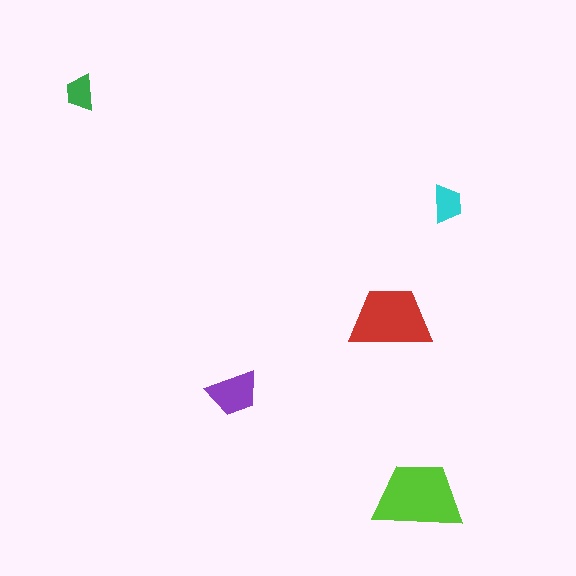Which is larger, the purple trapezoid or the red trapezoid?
The red one.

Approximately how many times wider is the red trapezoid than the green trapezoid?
About 2.5 times wider.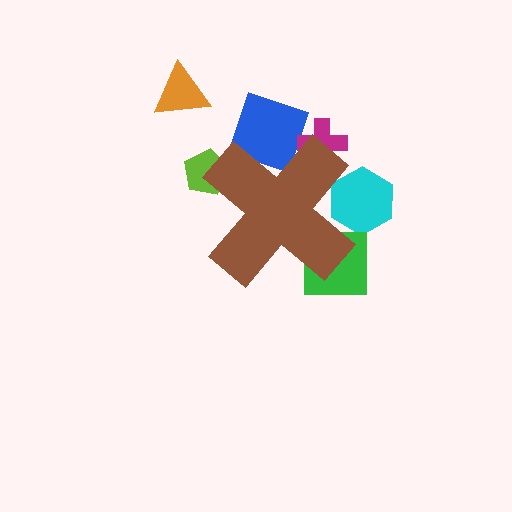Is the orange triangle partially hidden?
No, the orange triangle is fully visible.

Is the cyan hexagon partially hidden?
Yes, the cyan hexagon is partially hidden behind the brown cross.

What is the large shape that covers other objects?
A brown cross.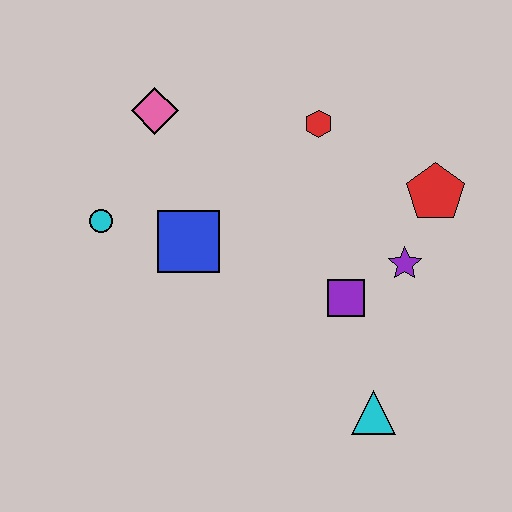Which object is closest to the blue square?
The cyan circle is closest to the blue square.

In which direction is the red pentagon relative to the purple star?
The red pentagon is above the purple star.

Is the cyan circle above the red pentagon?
No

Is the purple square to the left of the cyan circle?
No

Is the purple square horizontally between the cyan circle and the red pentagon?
Yes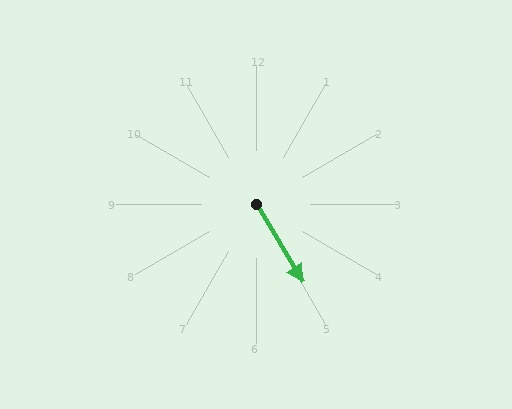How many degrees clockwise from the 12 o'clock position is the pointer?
Approximately 149 degrees.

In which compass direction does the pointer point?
Southeast.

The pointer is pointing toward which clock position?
Roughly 5 o'clock.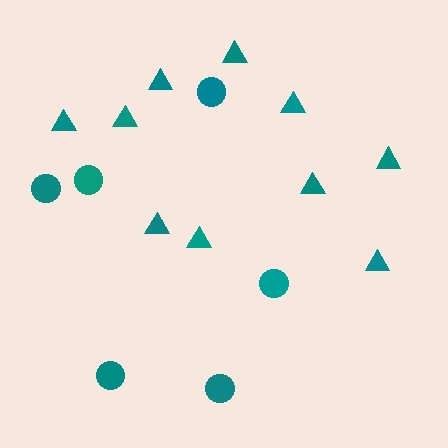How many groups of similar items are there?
There are 2 groups: one group of circles (6) and one group of triangles (10).